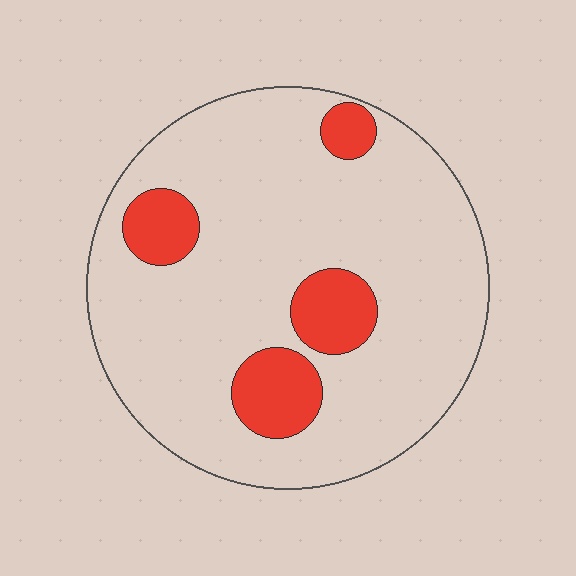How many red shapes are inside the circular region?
4.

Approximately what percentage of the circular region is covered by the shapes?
Approximately 15%.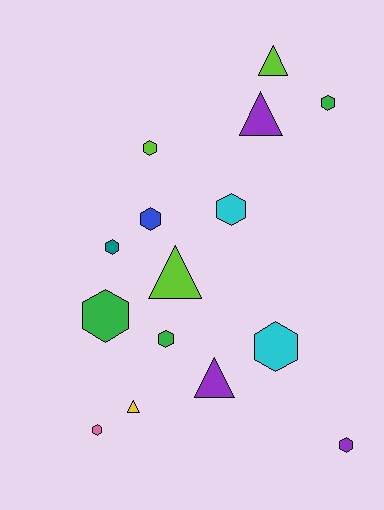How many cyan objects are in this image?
There are 2 cyan objects.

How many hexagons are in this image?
There are 10 hexagons.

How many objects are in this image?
There are 15 objects.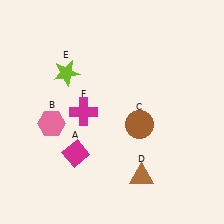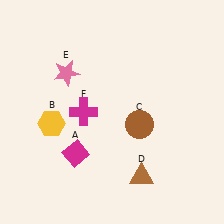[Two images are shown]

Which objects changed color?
B changed from pink to yellow. E changed from lime to pink.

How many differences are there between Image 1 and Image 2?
There are 2 differences between the two images.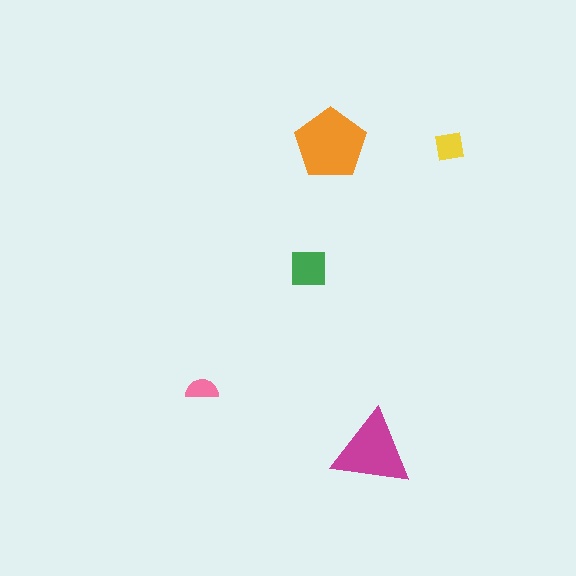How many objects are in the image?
There are 5 objects in the image.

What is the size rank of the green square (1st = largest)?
3rd.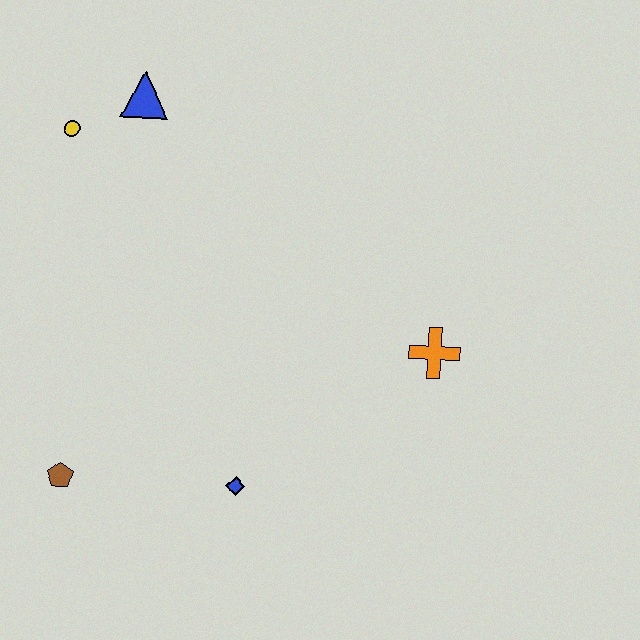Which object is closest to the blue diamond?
The brown pentagon is closest to the blue diamond.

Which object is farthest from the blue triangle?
The blue diamond is farthest from the blue triangle.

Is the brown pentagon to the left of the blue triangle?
Yes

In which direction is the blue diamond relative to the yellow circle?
The blue diamond is below the yellow circle.